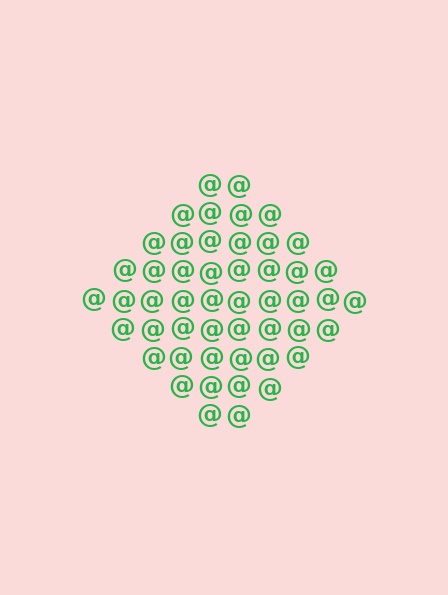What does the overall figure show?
The overall figure shows a diamond.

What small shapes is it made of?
It is made of small at signs.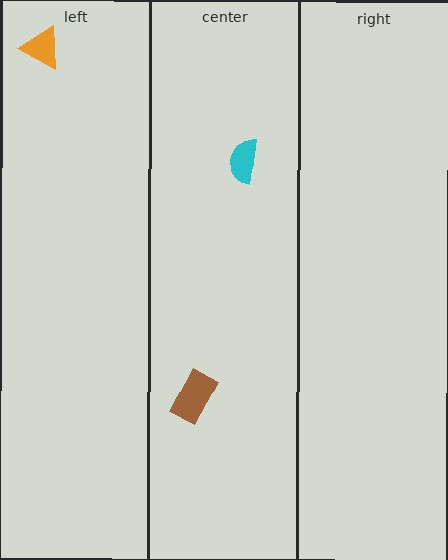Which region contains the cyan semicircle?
The center region.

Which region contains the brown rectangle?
The center region.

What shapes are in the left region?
The orange triangle.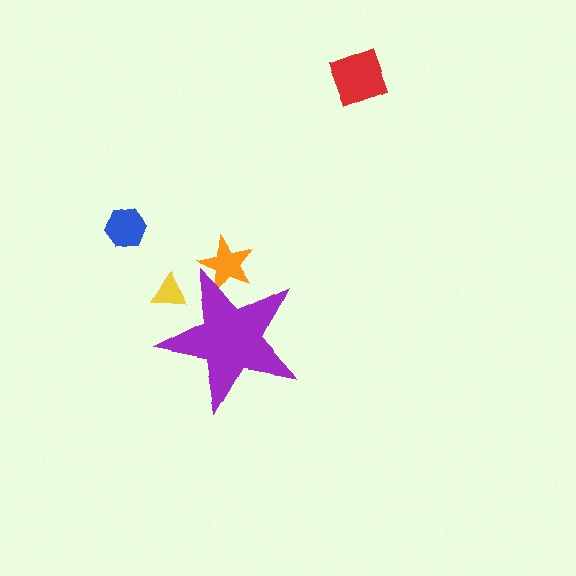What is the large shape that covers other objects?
A purple star.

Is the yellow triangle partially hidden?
Yes, the yellow triangle is partially hidden behind the purple star.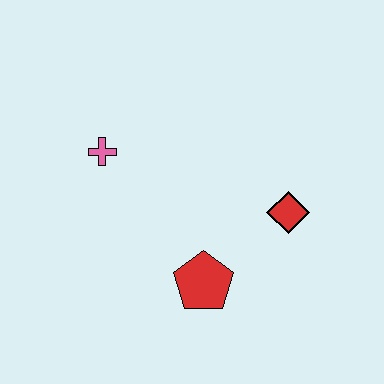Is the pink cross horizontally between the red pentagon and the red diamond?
No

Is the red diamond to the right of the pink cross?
Yes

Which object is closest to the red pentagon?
The red diamond is closest to the red pentagon.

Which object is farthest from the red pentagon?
The pink cross is farthest from the red pentagon.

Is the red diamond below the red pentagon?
No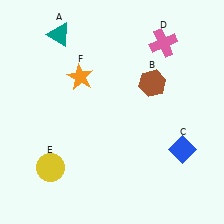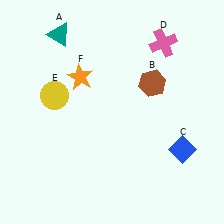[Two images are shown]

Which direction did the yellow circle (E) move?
The yellow circle (E) moved up.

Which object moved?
The yellow circle (E) moved up.